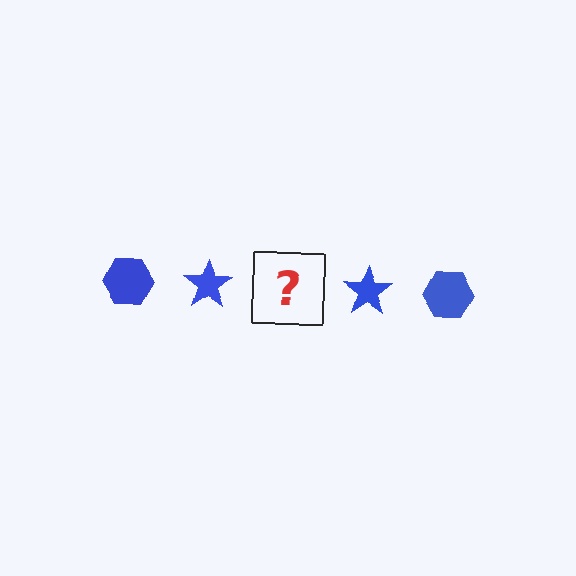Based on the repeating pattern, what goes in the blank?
The blank should be a blue hexagon.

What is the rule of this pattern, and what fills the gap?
The rule is that the pattern cycles through hexagon, star shapes in blue. The gap should be filled with a blue hexagon.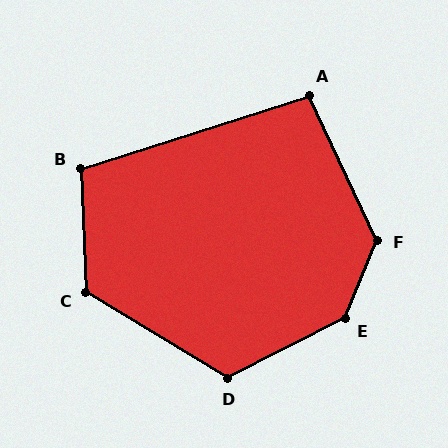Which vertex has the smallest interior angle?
A, at approximately 98 degrees.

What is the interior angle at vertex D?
Approximately 122 degrees (obtuse).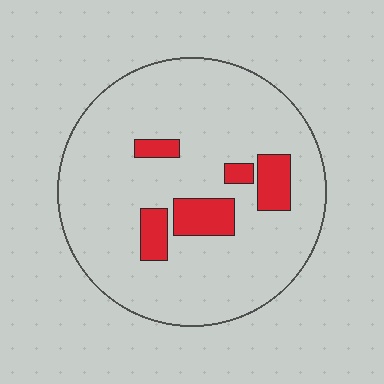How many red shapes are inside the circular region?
5.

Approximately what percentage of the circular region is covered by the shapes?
Approximately 15%.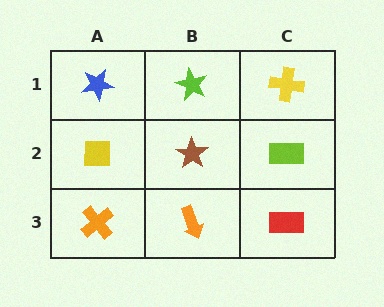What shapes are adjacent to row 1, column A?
A yellow square (row 2, column A), a lime star (row 1, column B).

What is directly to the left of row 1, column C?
A lime star.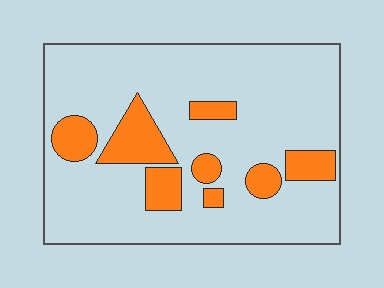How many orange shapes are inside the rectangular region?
8.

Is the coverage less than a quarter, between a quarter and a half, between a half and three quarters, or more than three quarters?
Less than a quarter.